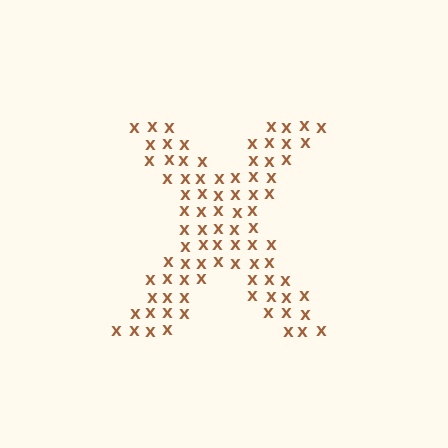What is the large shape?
The large shape is the letter X.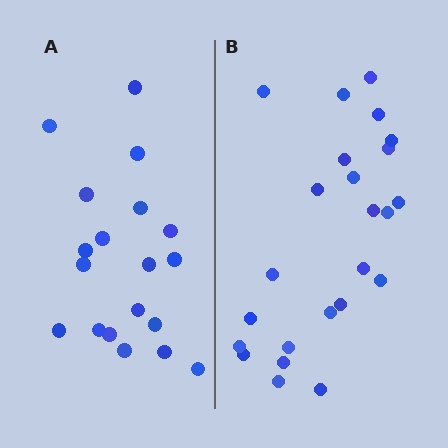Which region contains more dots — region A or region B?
Region B (the right region) has more dots.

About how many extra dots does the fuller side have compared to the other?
Region B has about 5 more dots than region A.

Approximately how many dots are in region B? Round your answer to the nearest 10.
About 20 dots. (The exact count is 24, which rounds to 20.)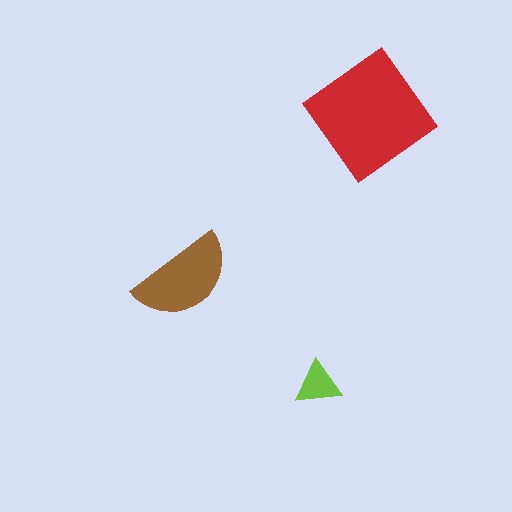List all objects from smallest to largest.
The lime triangle, the brown semicircle, the red diamond.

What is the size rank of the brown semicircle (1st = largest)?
2nd.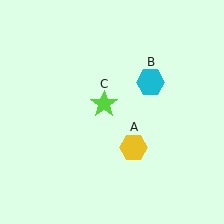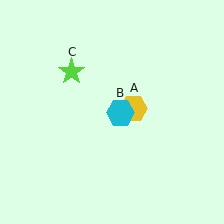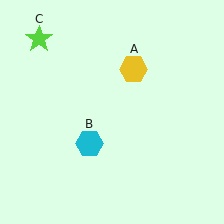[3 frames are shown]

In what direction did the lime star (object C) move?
The lime star (object C) moved up and to the left.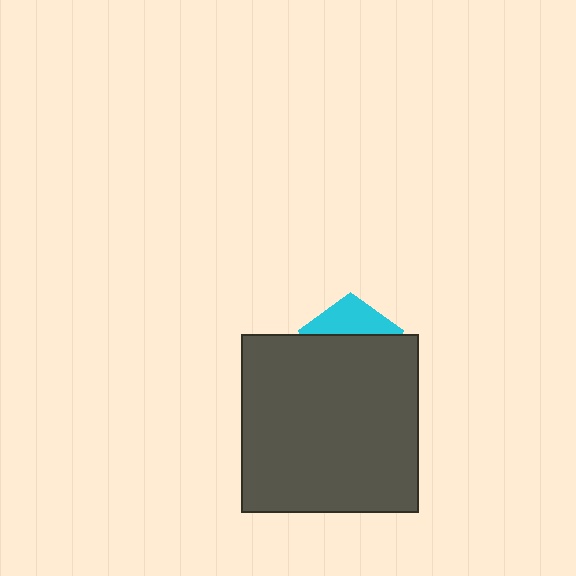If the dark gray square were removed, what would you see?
You would see the complete cyan pentagon.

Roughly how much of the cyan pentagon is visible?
A small part of it is visible (roughly 32%).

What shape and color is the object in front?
The object in front is a dark gray square.